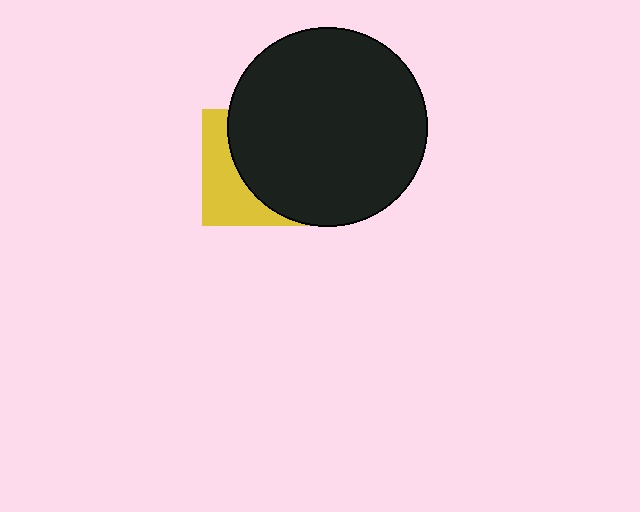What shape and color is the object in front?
The object in front is a black circle.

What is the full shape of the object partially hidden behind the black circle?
The partially hidden object is a yellow square.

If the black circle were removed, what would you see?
You would see the complete yellow square.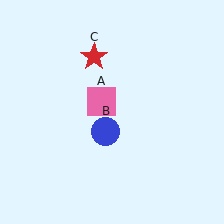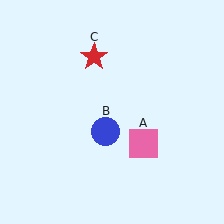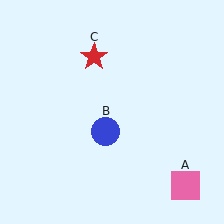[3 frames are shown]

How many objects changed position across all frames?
1 object changed position: pink square (object A).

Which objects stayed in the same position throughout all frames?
Blue circle (object B) and red star (object C) remained stationary.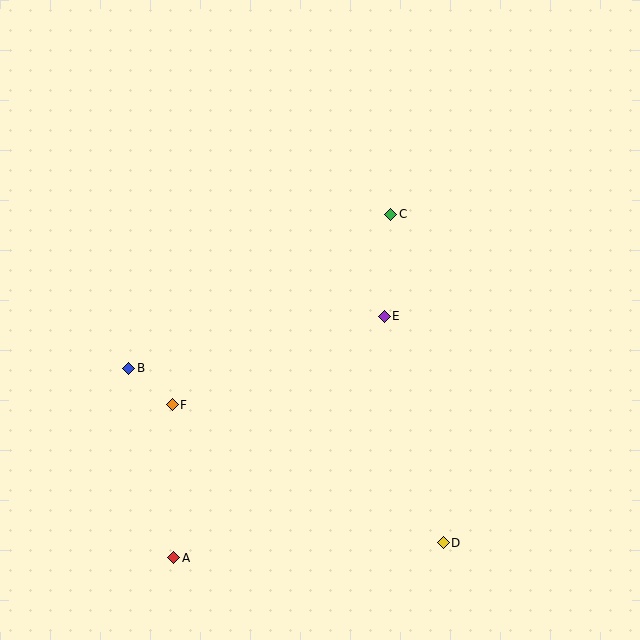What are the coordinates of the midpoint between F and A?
The midpoint between F and A is at (173, 481).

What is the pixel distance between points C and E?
The distance between C and E is 102 pixels.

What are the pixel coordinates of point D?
Point D is at (443, 543).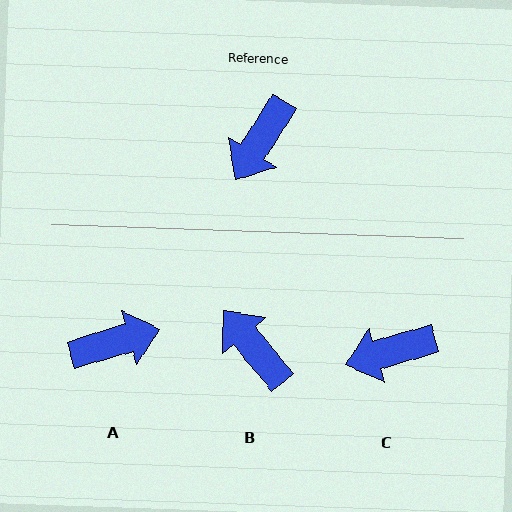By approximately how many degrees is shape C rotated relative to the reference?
Approximately 42 degrees clockwise.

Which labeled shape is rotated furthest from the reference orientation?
A, about 139 degrees away.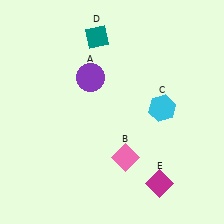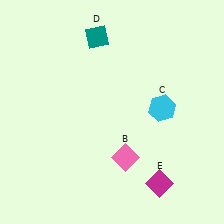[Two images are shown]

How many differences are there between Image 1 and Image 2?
There is 1 difference between the two images.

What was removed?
The purple circle (A) was removed in Image 2.